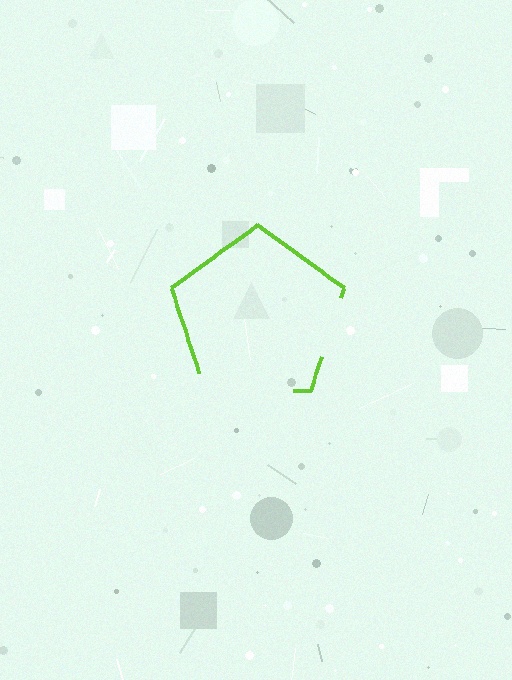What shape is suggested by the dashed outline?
The dashed outline suggests a pentagon.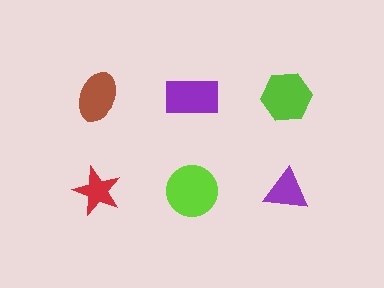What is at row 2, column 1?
A red star.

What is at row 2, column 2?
A lime circle.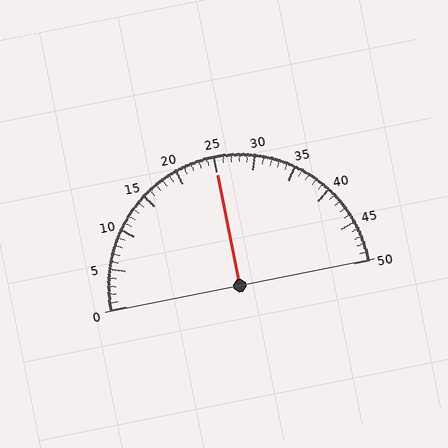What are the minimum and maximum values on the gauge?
The gauge ranges from 0 to 50.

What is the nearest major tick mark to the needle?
The nearest major tick mark is 25.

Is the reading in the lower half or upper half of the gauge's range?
The reading is in the upper half of the range (0 to 50).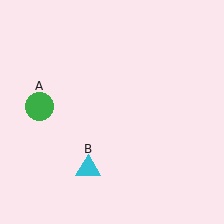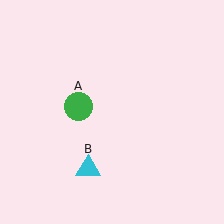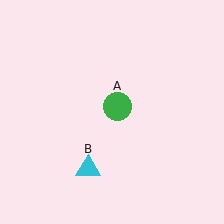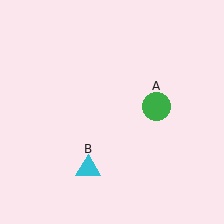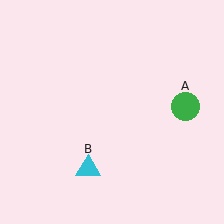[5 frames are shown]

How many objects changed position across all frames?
1 object changed position: green circle (object A).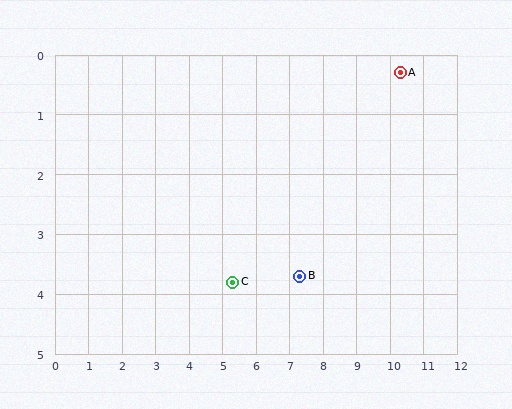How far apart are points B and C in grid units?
Points B and C are about 2.0 grid units apart.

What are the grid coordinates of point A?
Point A is at approximately (10.3, 0.3).